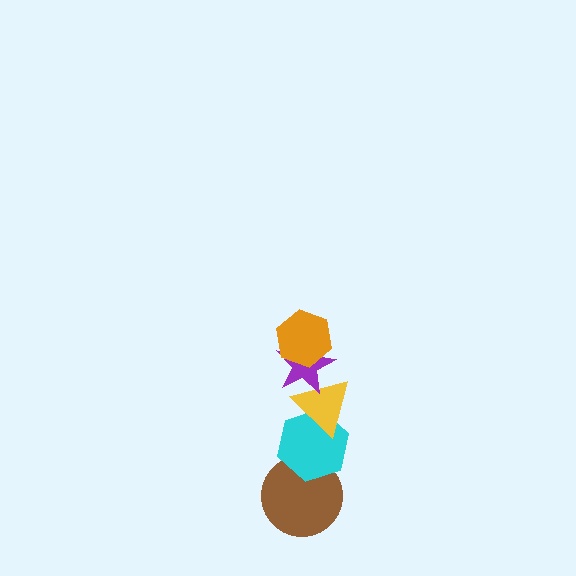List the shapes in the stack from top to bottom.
From top to bottom: the orange hexagon, the purple star, the yellow triangle, the cyan hexagon, the brown circle.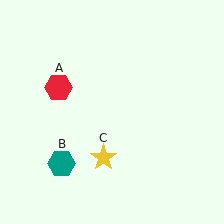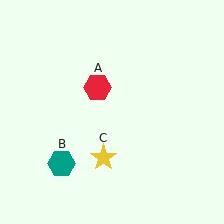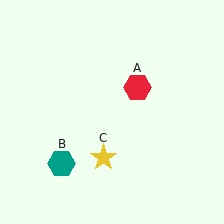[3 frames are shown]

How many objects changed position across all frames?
1 object changed position: red hexagon (object A).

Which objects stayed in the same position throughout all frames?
Teal hexagon (object B) and yellow star (object C) remained stationary.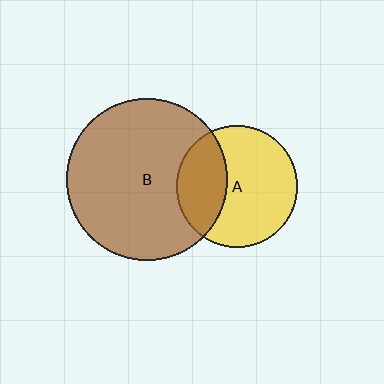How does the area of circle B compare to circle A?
Approximately 1.8 times.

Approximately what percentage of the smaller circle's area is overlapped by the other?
Approximately 35%.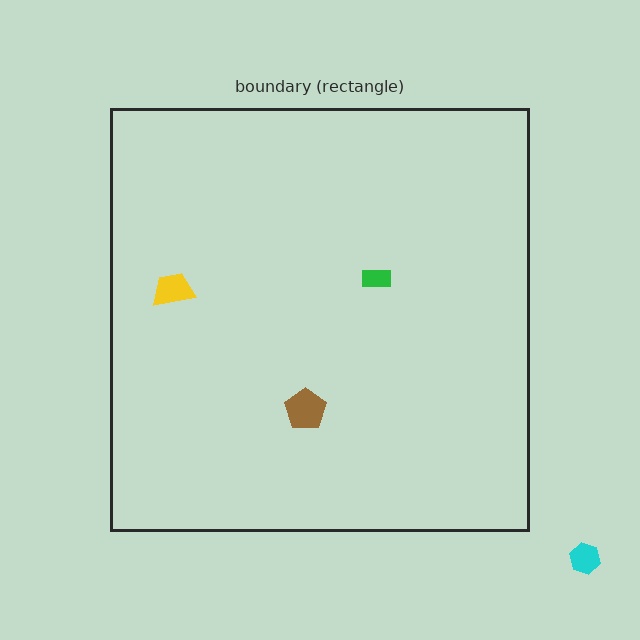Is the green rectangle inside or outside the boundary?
Inside.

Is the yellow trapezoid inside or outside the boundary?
Inside.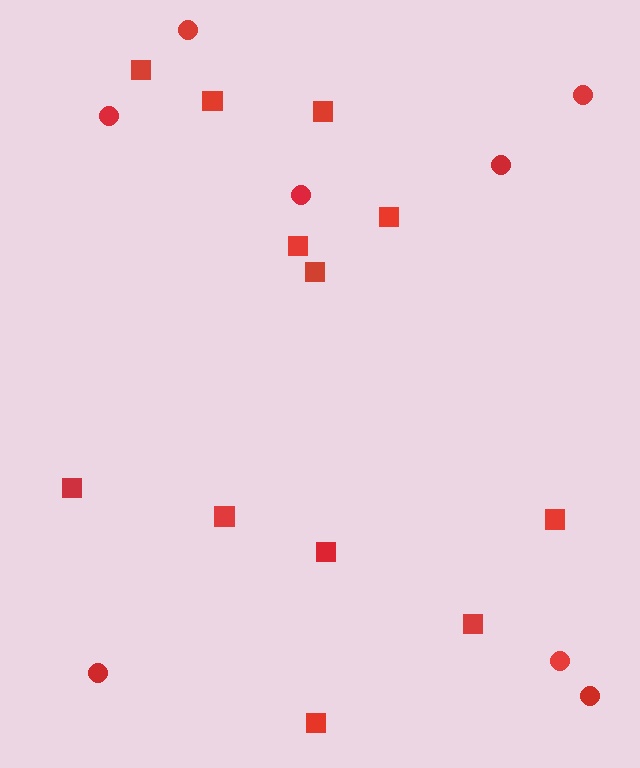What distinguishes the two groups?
There are 2 groups: one group of squares (12) and one group of circles (8).